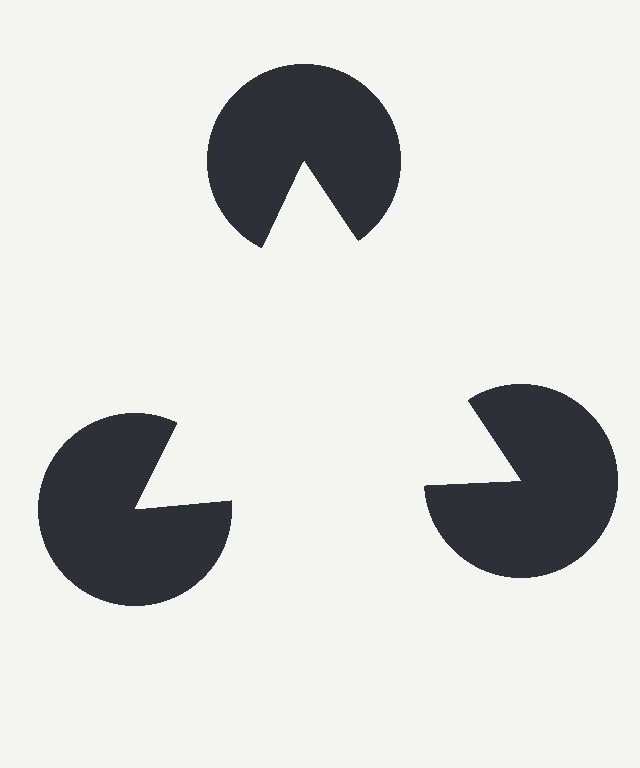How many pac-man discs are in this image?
There are 3 — one at each vertex of the illusory triangle.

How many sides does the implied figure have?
3 sides.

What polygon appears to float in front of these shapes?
An illusory triangle — its edges are inferred from the aligned wedge cuts in the pac-man discs, not physically drawn.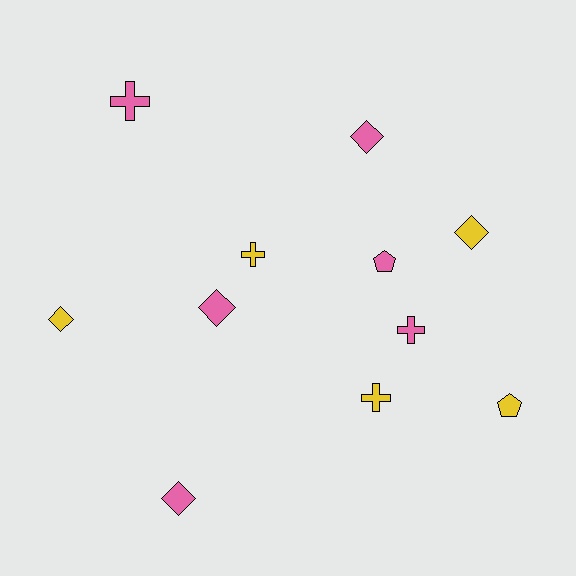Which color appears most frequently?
Pink, with 6 objects.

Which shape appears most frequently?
Diamond, with 5 objects.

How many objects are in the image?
There are 11 objects.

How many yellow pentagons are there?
There is 1 yellow pentagon.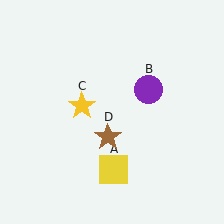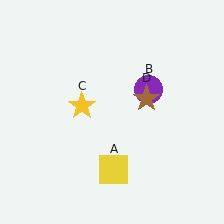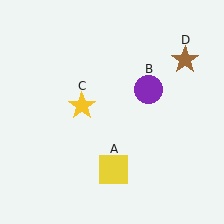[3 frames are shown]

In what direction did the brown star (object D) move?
The brown star (object D) moved up and to the right.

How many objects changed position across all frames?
1 object changed position: brown star (object D).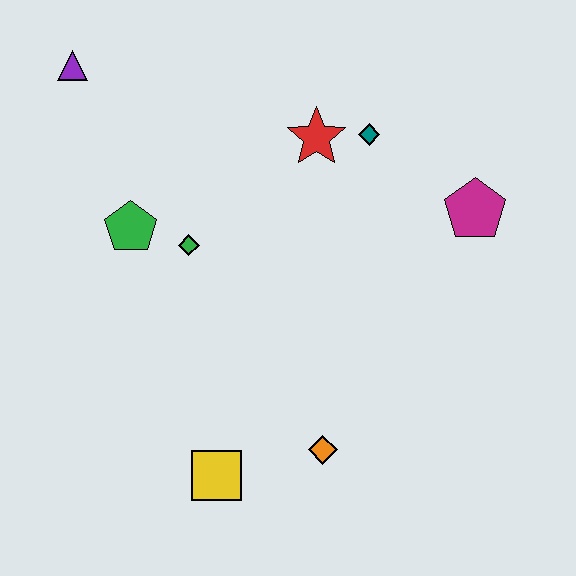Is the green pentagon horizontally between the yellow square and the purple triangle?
Yes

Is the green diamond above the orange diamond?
Yes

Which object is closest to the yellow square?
The orange diamond is closest to the yellow square.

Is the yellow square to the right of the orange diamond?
No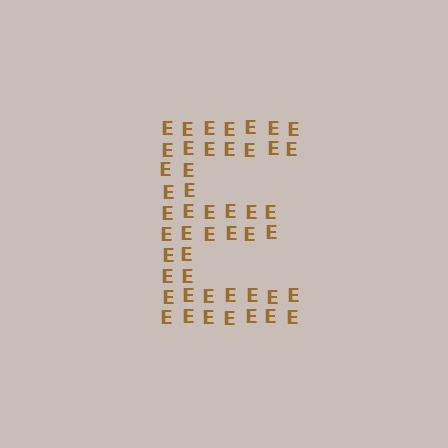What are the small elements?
The small elements are letter E's.